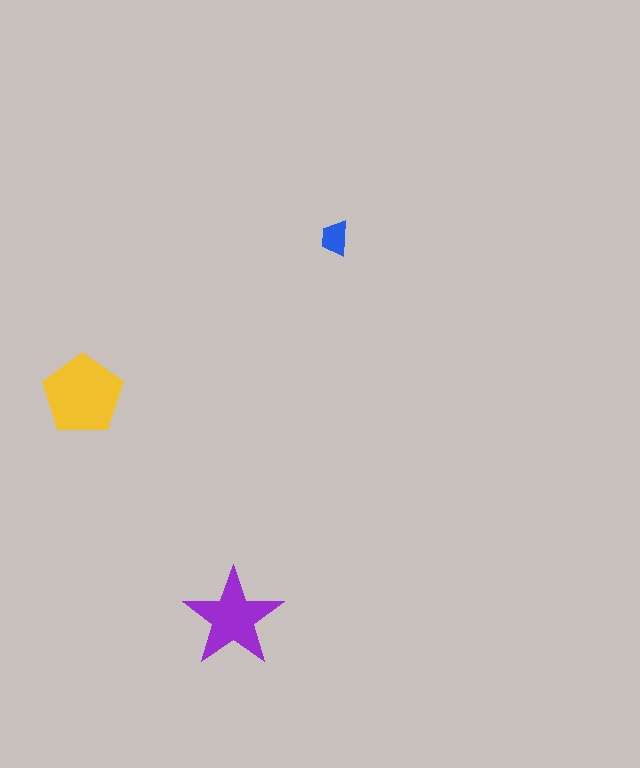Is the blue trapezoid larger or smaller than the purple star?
Smaller.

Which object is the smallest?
The blue trapezoid.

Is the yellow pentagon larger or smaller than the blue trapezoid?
Larger.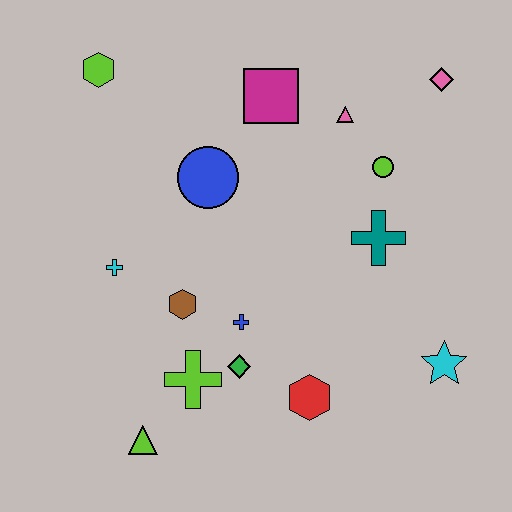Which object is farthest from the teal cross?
The lime hexagon is farthest from the teal cross.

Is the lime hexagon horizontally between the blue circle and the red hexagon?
No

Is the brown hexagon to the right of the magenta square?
No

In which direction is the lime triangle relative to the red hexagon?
The lime triangle is to the left of the red hexagon.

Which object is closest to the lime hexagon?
The blue circle is closest to the lime hexagon.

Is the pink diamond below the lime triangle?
No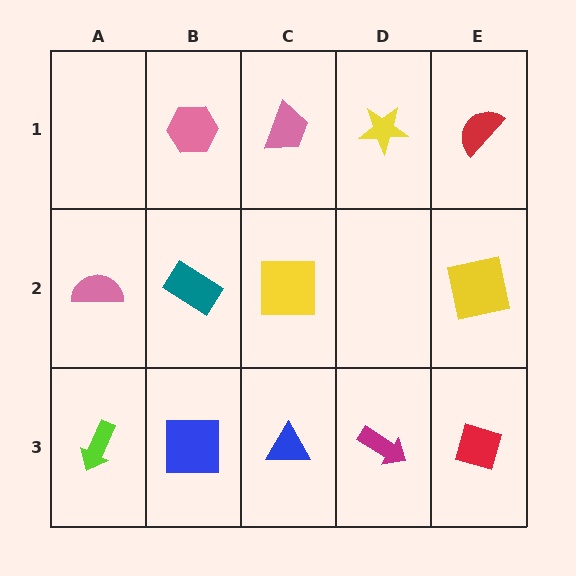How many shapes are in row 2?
4 shapes.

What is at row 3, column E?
A red diamond.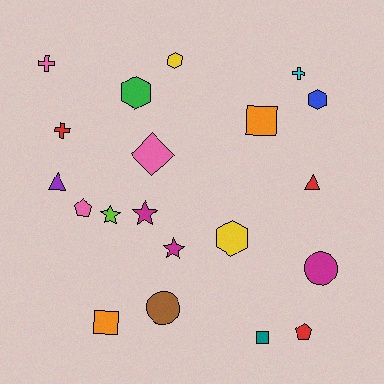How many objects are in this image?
There are 20 objects.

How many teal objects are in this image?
There is 1 teal object.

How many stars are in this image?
There are 3 stars.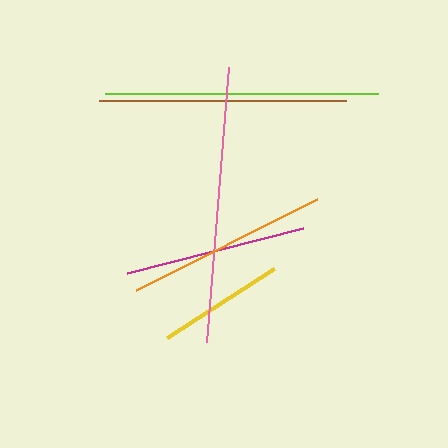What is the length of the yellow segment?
The yellow segment is approximately 127 pixels long.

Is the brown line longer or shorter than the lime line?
The lime line is longer than the brown line.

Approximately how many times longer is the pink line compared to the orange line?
The pink line is approximately 1.4 times the length of the orange line.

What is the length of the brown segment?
The brown segment is approximately 247 pixels long.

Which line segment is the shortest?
The yellow line is the shortest at approximately 127 pixels.